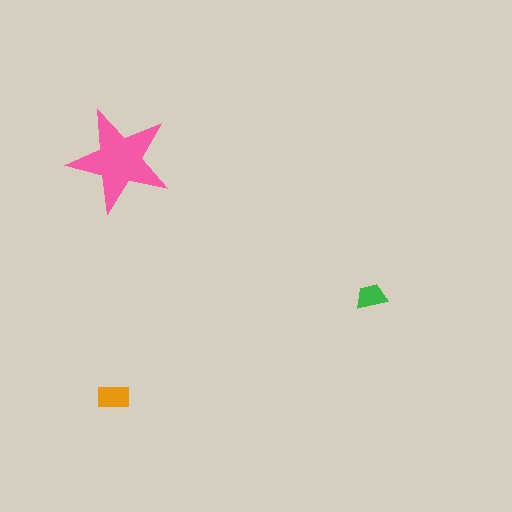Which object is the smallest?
The green trapezoid.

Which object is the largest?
The pink star.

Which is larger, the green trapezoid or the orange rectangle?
The orange rectangle.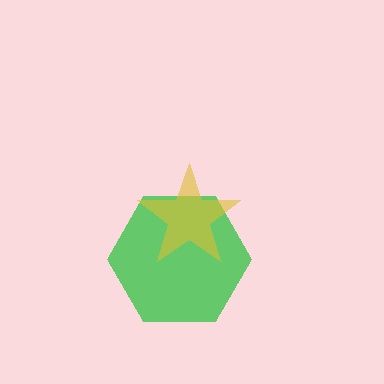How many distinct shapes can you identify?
There are 2 distinct shapes: a green hexagon, a yellow star.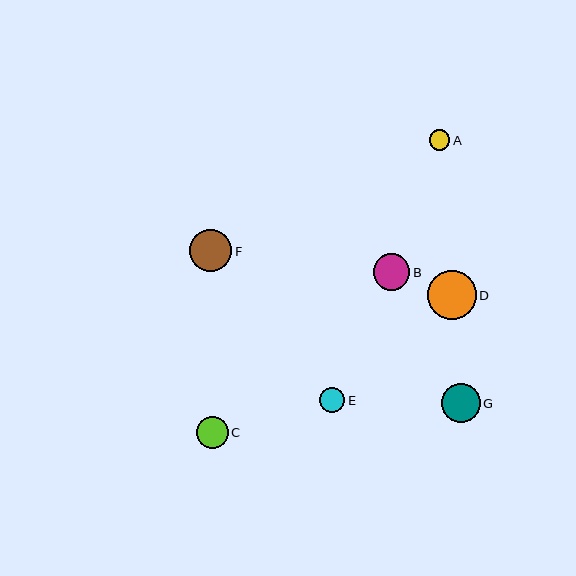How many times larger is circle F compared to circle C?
Circle F is approximately 1.3 times the size of circle C.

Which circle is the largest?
Circle D is the largest with a size of approximately 49 pixels.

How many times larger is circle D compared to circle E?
Circle D is approximately 1.9 times the size of circle E.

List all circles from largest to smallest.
From largest to smallest: D, F, G, B, C, E, A.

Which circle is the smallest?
Circle A is the smallest with a size of approximately 21 pixels.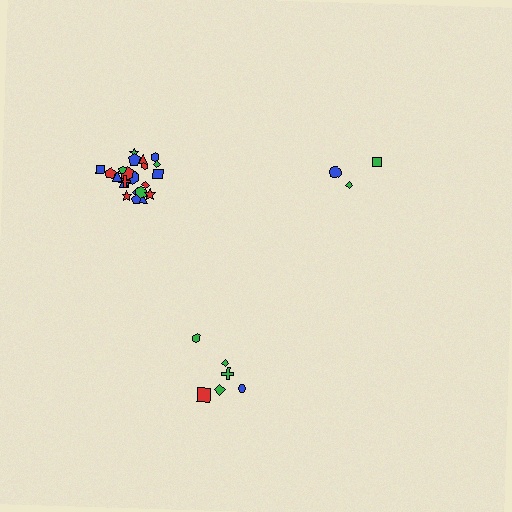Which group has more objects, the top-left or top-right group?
The top-left group.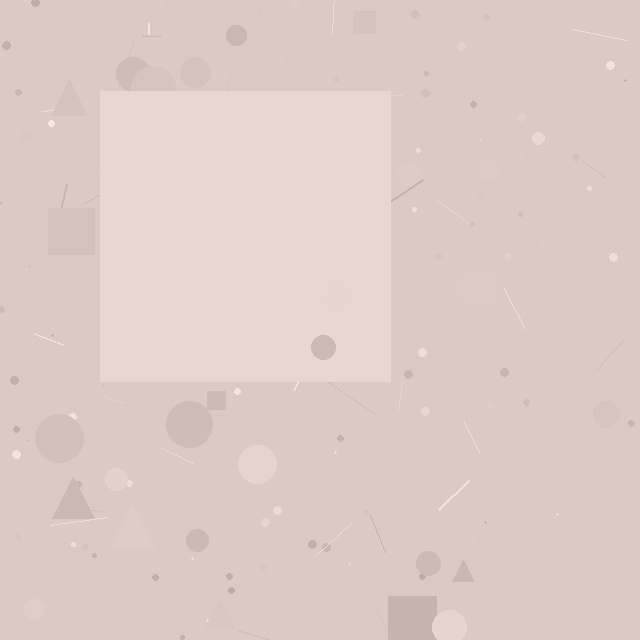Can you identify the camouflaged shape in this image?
The camouflaged shape is a square.